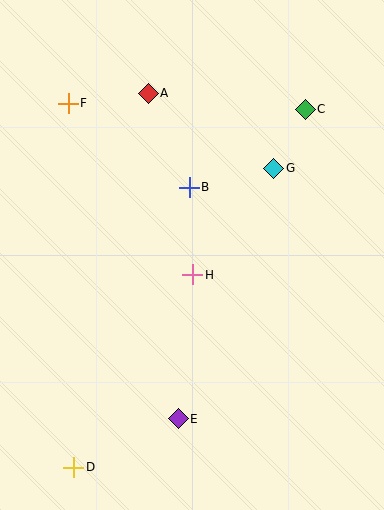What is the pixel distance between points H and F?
The distance between H and F is 212 pixels.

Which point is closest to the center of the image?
Point H at (193, 275) is closest to the center.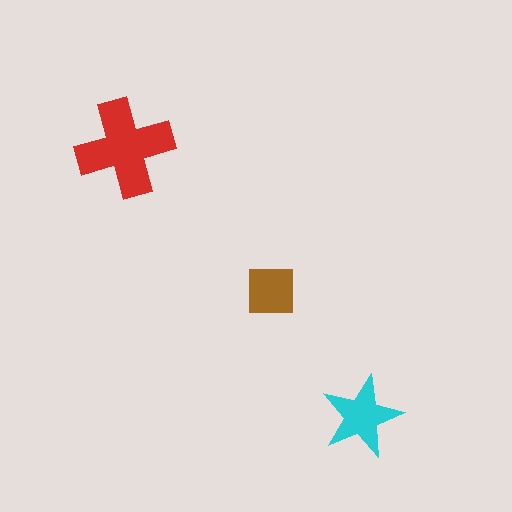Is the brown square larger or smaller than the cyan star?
Smaller.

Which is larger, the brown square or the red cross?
The red cross.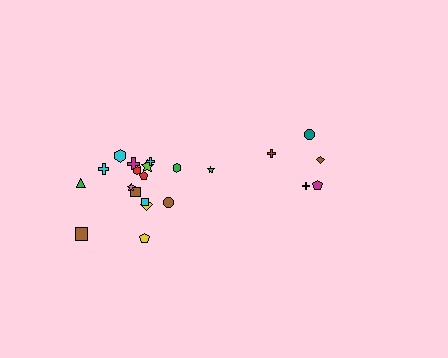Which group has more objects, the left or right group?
The left group.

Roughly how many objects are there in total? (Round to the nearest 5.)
Roughly 25 objects in total.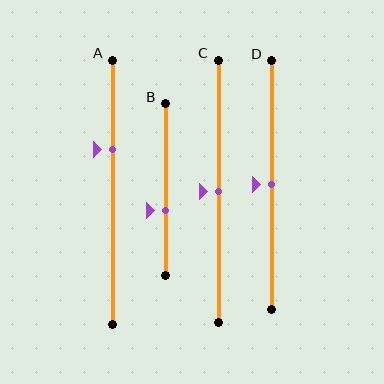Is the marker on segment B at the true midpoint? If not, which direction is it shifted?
No, the marker on segment B is shifted downward by about 12% of the segment length.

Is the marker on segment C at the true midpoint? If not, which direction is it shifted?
Yes, the marker on segment C is at the true midpoint.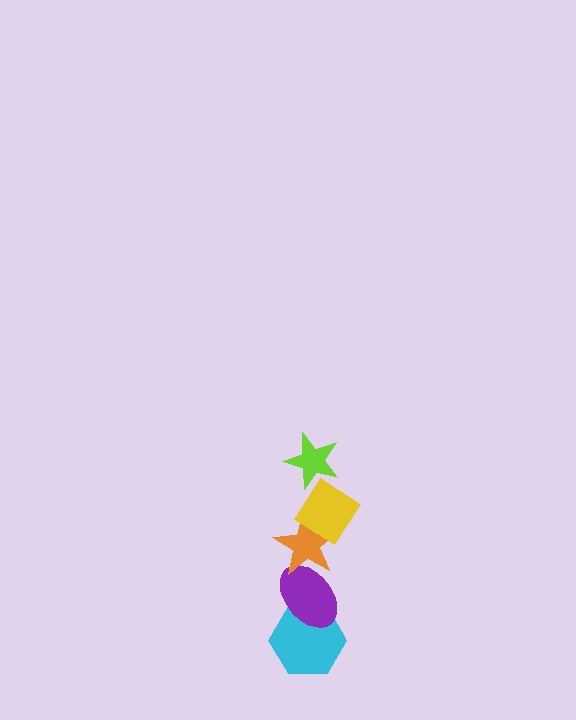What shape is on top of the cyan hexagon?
The purple ellipse is on top of the cyan hexagon.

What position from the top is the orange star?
The orange star is 3rd from the top.